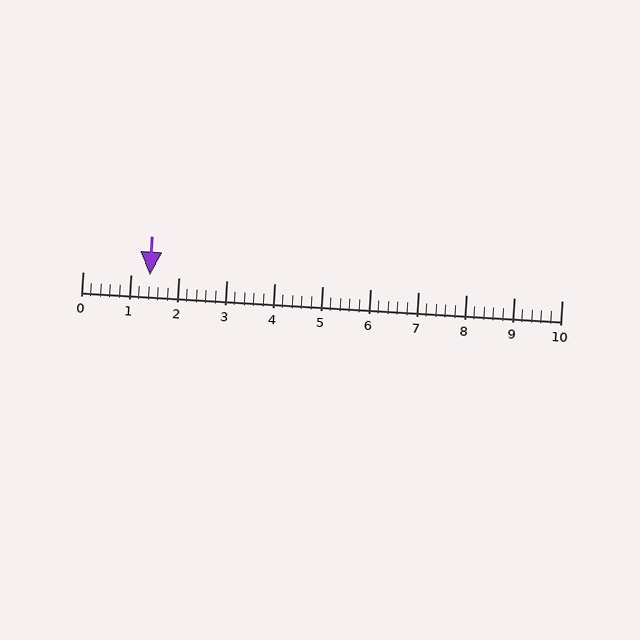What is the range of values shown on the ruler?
The ruler shows values from 0 to 10.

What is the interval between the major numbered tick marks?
The major tick marks are spaced 1 units apart.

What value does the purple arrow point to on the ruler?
The purple arrow points to approximately 1.4.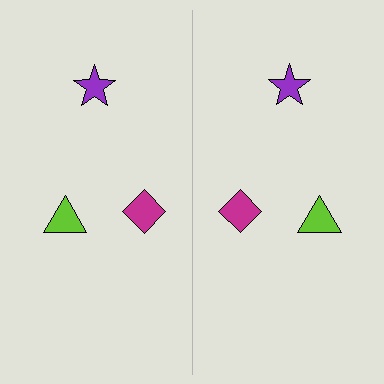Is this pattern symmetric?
Yes, this pattern has bilateral (reflection) symmetry.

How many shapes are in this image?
There are 6 shapes in this image.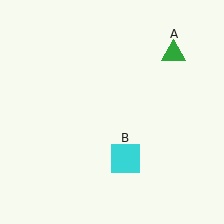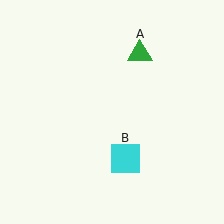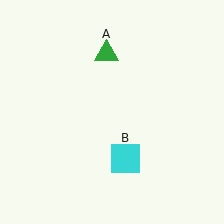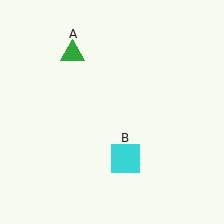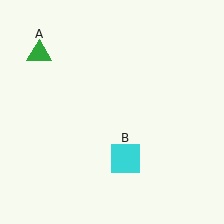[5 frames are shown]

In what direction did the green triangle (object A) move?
The green triangle (object A) moved left.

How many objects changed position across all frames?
1 object changed position: green triangle (object A).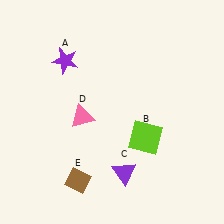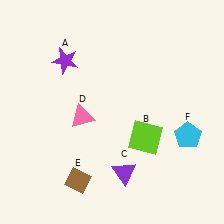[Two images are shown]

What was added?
A cyan pentagon (F) was added in Image 2.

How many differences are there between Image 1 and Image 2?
There is 1 difference between the two images.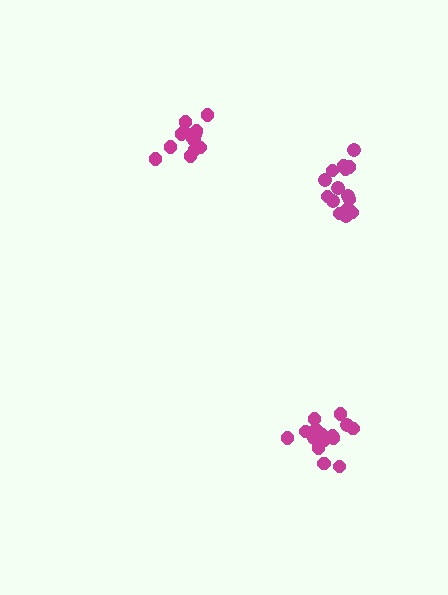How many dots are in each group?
Group 1: 15 dots, Group 2: 16 dots, Group 3: 13 dots (44 total).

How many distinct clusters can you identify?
There are 3 distinct clusters.